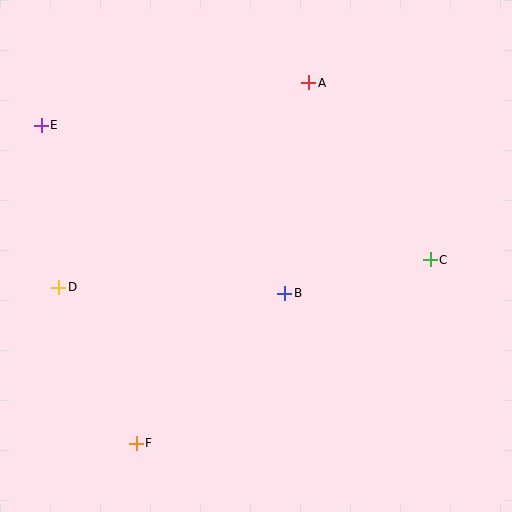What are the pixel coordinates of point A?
Point A is at (309, 83).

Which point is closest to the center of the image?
Point B at (285, 293) is closest to the center.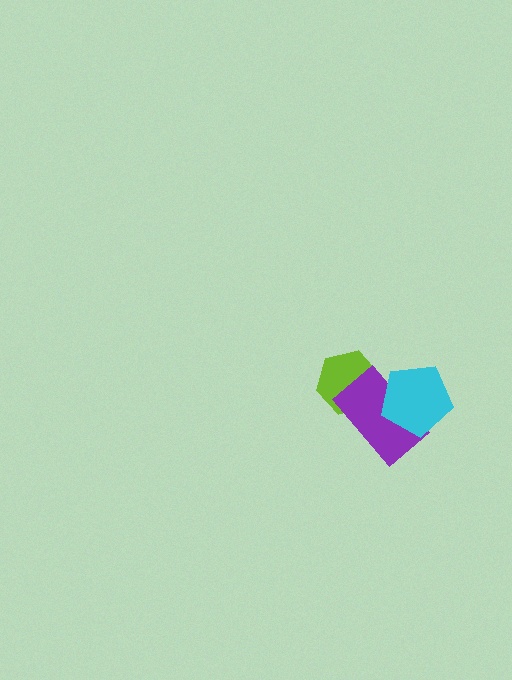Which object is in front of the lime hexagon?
The purple rectangle is in front of the lime hexagon.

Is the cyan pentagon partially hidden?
No, no other shape covers it.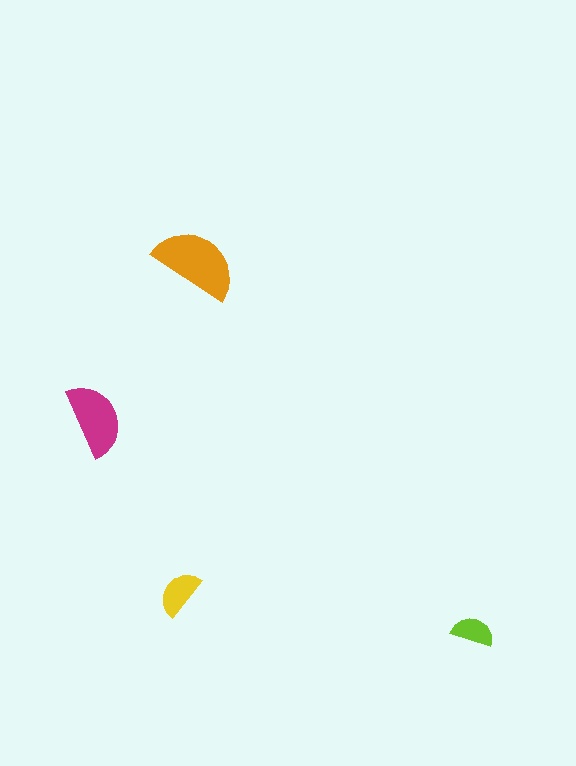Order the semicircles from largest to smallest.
the orange one, the magenta one, the yellow one, the lime one.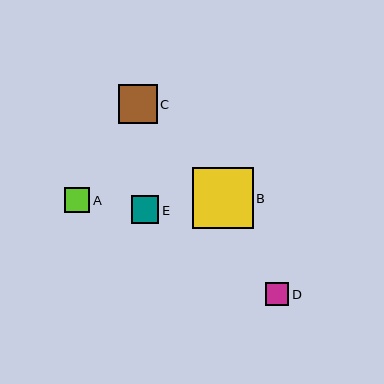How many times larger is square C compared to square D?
Square C is approximately 1.7 times the size of square D.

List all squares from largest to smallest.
From largest to smallest: B, C, E, A, D.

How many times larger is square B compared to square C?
Square B is approximately 1.5 times the size of square C.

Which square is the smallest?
Square D is the smallest with a size of approximately 23 pixels.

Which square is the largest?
Square B is the largest with a size of approximately 61 pixels.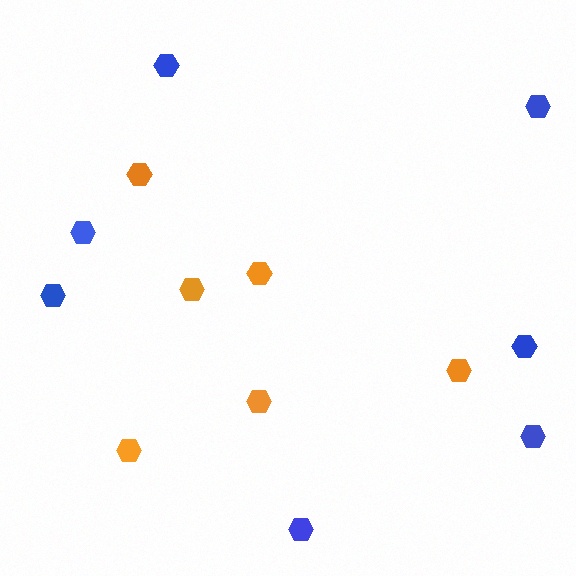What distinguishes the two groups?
There are 2 groups: one group of blue hexagons (7) and one group of orange hexagons (6).